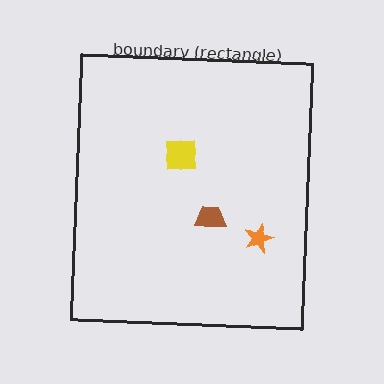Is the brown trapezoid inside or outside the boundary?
Inside.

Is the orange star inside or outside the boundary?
Inside.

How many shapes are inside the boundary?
3 inside, 0 outside.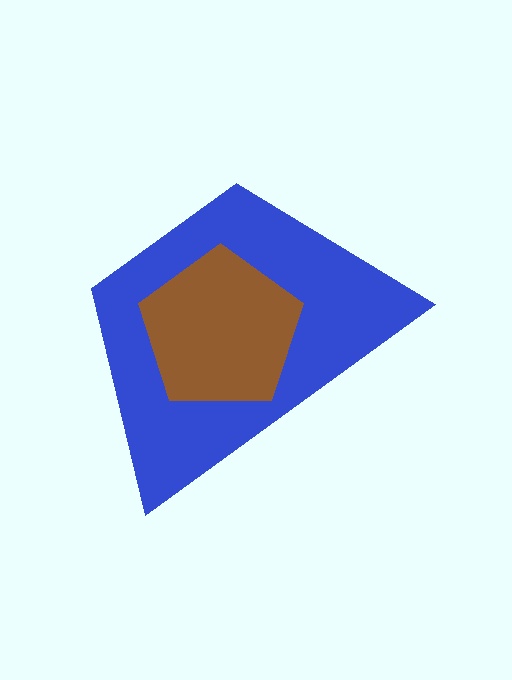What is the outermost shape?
The blue trapezoid.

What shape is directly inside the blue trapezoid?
The brown pentagon.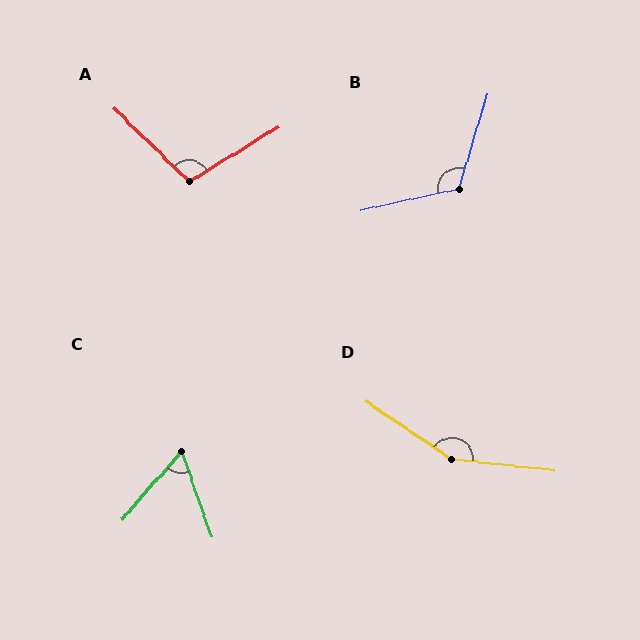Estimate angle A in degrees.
Approximately 105 degrees.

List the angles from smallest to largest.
C (61°), A (105°), B (119°), D (153°).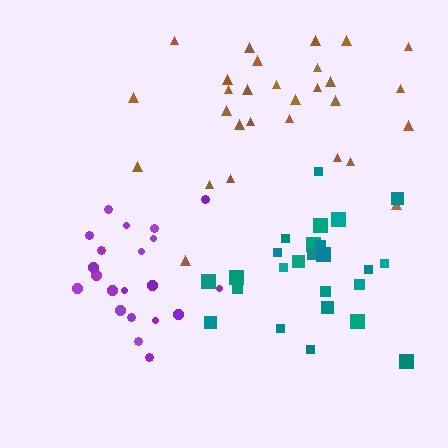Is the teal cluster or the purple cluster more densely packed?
Purple.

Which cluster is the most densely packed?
Purple.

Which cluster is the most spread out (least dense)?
Brown.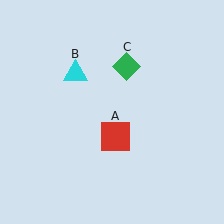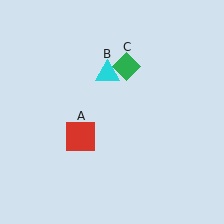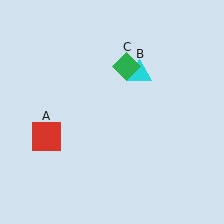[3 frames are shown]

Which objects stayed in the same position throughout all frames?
Green diamond (object C) remained stationary.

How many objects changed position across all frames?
2 objects changed position: red square (object A), cyan triangle (object B).